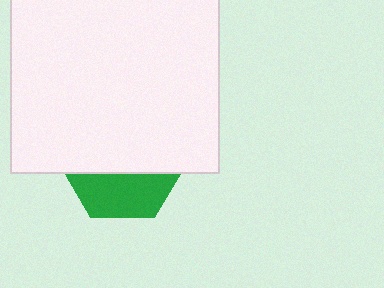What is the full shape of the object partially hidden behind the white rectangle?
The partially hidden object is a green hexagon.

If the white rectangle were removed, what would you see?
You would see the complete green hexagon.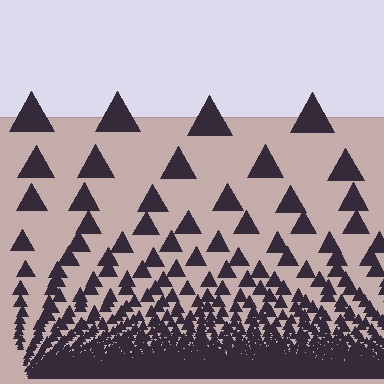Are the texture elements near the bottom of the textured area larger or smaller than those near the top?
Smaller. The gradient is inverted — elements near the bottom are smaller and denser.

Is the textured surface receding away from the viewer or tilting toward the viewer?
The surface appears to tilt toward the viewer. Texture elements get larger and sparser toward the top.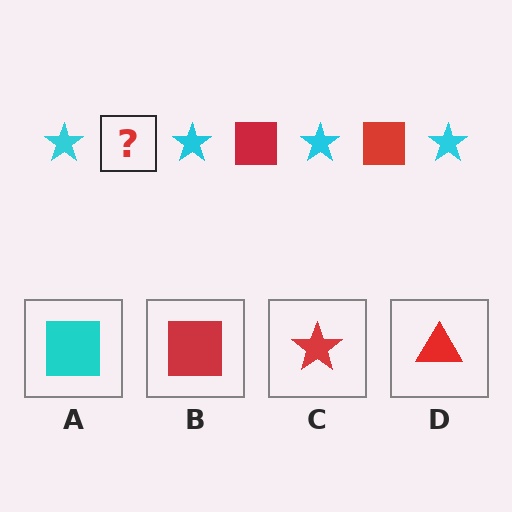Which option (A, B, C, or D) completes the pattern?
B.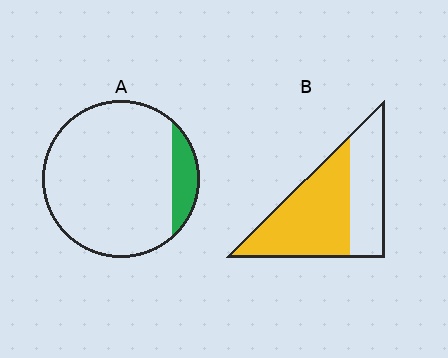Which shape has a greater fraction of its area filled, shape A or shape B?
Shape B.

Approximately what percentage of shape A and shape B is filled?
A is approximately 10% and B is approximately 60%.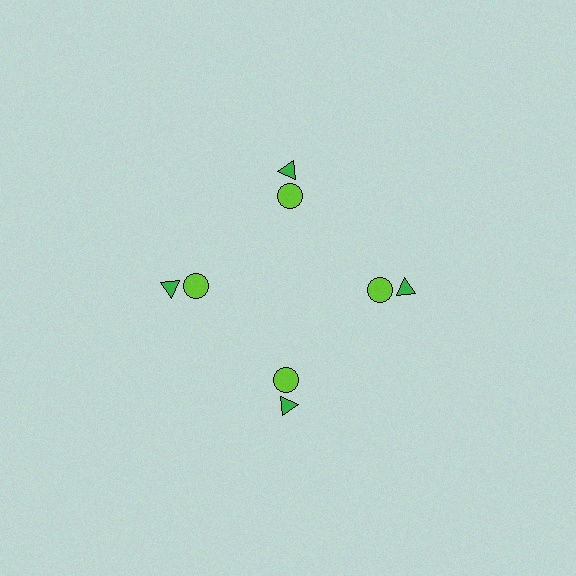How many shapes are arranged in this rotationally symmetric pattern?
There are 8 shapes, arranged in 4 groups of 2.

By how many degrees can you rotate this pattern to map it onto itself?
The pattern maps onto itself every 90 degrees of rotation.